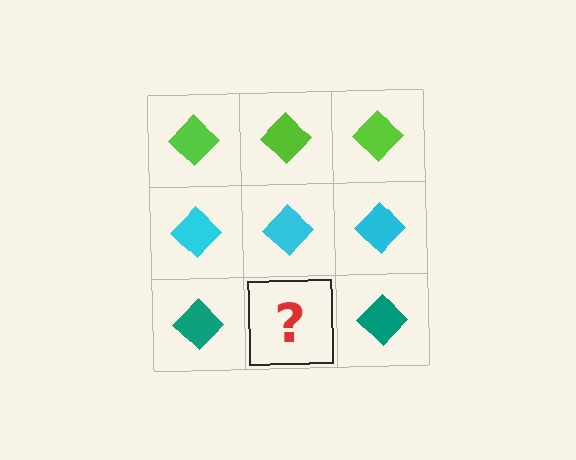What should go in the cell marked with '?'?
The missing cell should contain a teal diamond.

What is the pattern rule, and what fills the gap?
The rule is that each row has a consistent color. The gap should be filled with a teal diamond.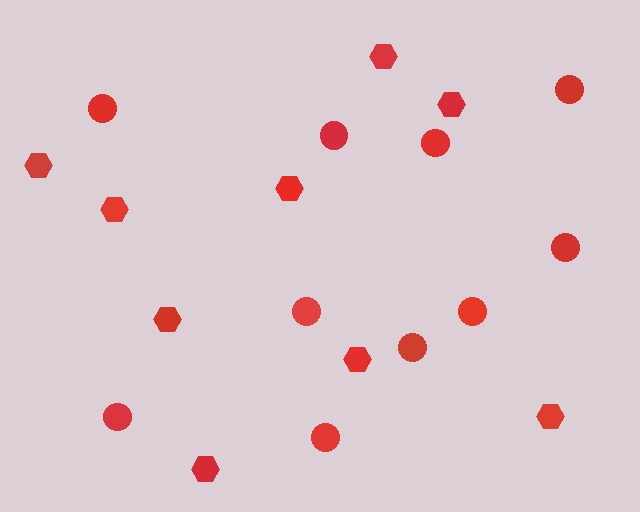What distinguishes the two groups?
There are 2 groups: one group of hexagons (9) and one group of circles (10).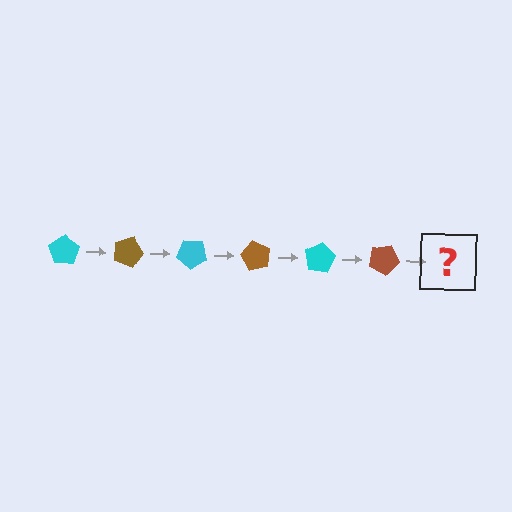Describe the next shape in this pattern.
It should be a cyan pentagon, rotated 120 degrees from the start.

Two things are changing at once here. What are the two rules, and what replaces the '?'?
The two rules are that it rotates 20 degrees each step and the color cycles through cyan and brown. The '?' should be a cyan pentagon, rotated 120 degrees from the start.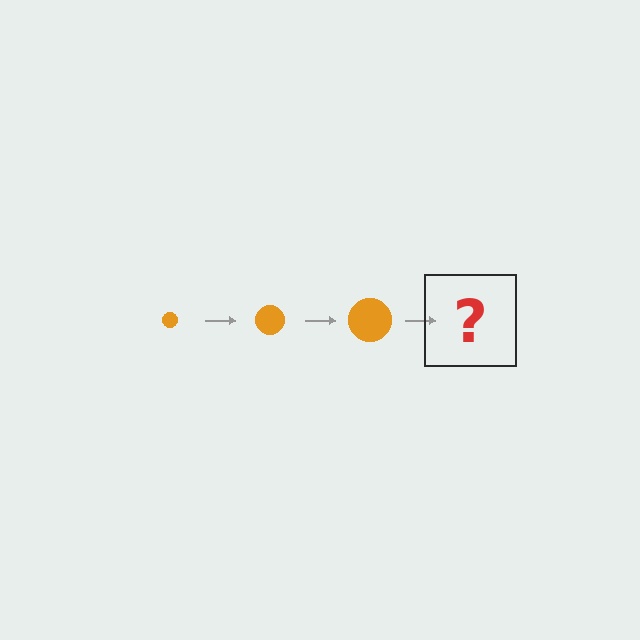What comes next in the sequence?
The next element should be an orange circle, larger than the previous one.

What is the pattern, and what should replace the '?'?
The pattern is that the circle gets progressively larger each step. The '?' should be an orange circle, larger than the previous one.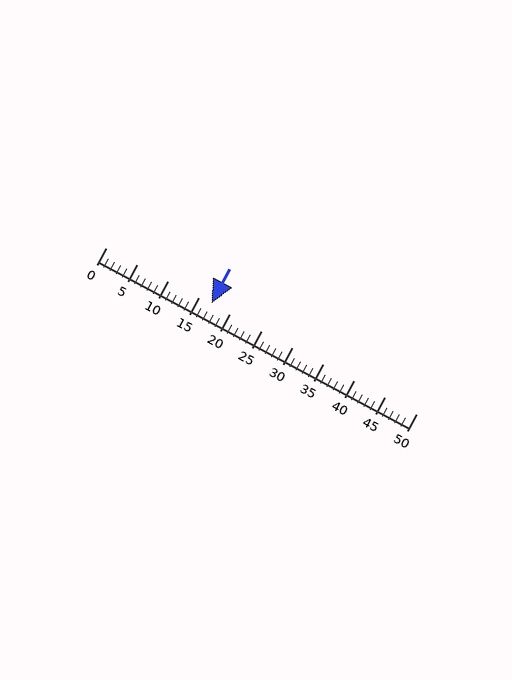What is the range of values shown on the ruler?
The ruler shows values from 0 to 50.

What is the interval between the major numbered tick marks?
The major tick marks are spaced 5 units apart.